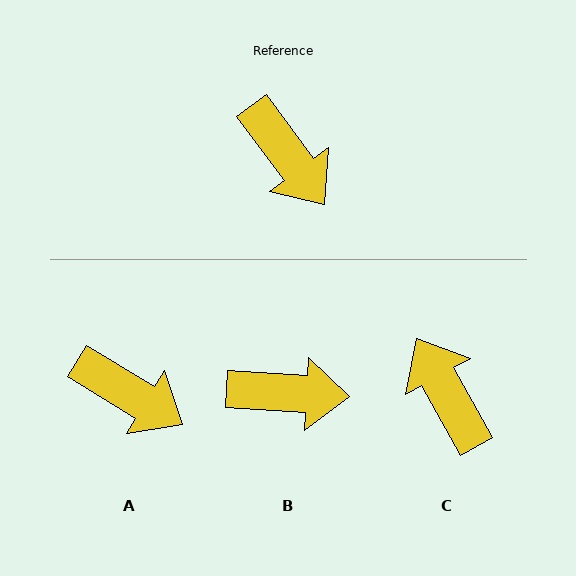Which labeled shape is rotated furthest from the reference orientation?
C, about 173 degrees away.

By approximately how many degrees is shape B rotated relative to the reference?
Approximately 50 degrees counter-clockwise.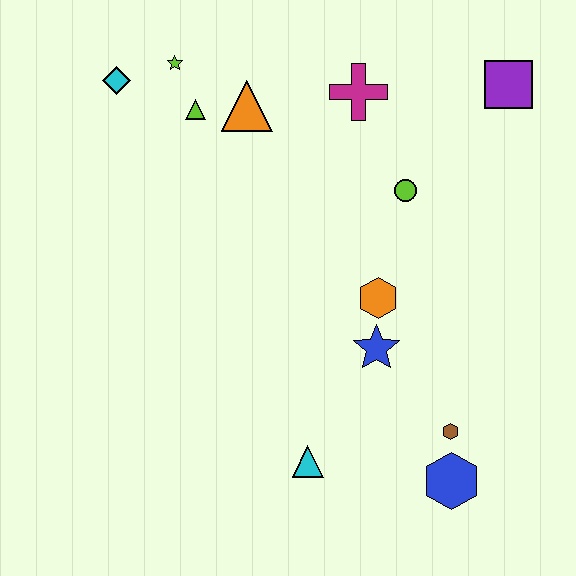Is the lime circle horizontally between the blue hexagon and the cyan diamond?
Yes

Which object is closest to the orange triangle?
The lime triangle is closest to the orange triangle.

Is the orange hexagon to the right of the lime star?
Yes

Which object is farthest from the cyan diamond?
The blue hexagon is farthest from the cyan diamond.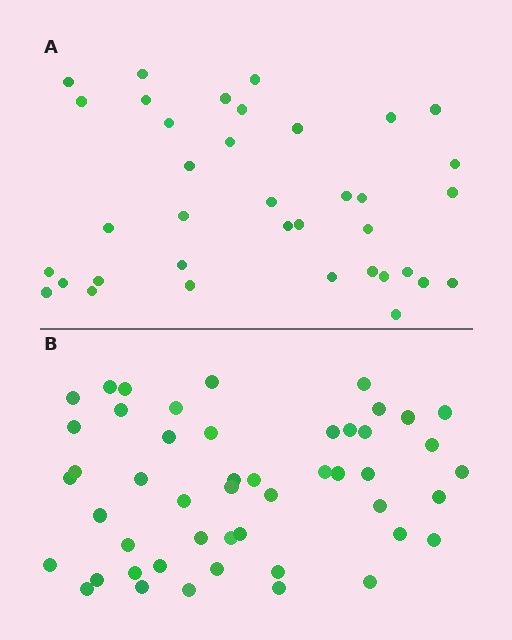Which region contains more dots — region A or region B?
Region B (the bottom region) has more dots.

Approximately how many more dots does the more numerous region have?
Region B has roughly 12 or so more dots than region A.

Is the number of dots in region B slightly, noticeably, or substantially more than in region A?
Region B has noticeably more, but not dramatically so. The ratio is roughly 1.3 to 1.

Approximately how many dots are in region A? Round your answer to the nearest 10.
About 40 dots. (The exact count is 37, which rounds to 40.)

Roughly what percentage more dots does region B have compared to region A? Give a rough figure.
About 30% more.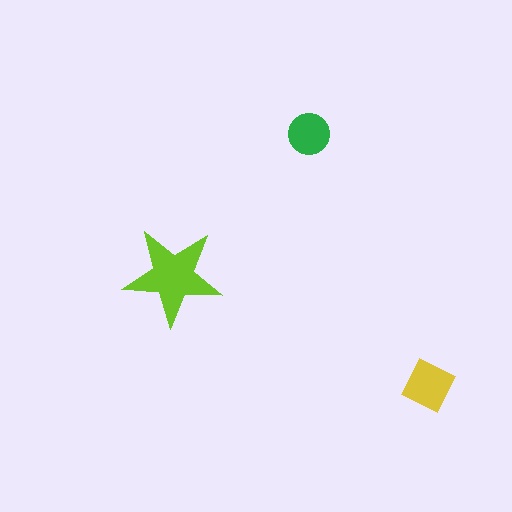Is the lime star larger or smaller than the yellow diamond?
Larger.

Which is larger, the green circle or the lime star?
The lime star.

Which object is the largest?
The lime star.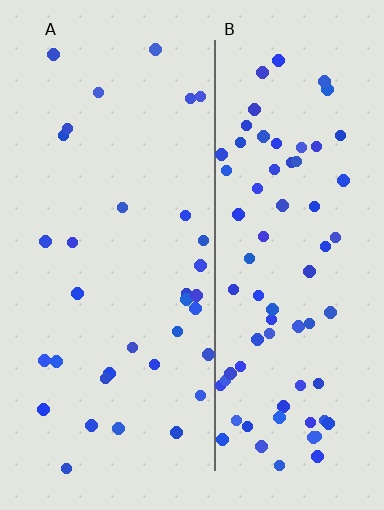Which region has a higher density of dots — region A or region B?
B (the right).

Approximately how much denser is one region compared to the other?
Approximately 2.3× — region B over region A.